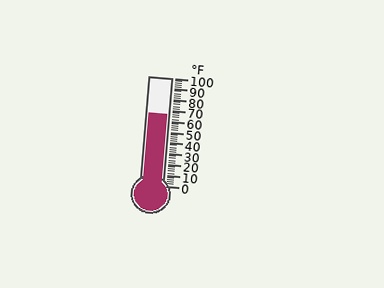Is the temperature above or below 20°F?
The temperature is above 20°F.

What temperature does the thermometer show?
The thermometer shows approximately 66°F.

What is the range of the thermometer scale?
The thermometer scale ranges from 0°F to 100°F.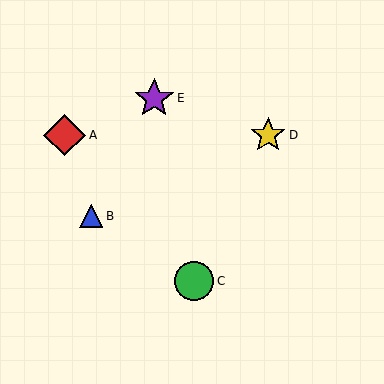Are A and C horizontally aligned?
No, A is at y≈135 and C is at y≈281.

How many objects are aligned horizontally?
2 objects (A, D) are aligned horizontally.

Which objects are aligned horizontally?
Objects A, D are aligned horizontally.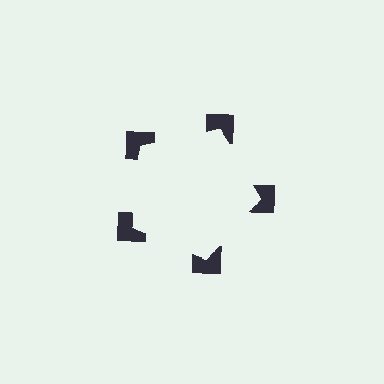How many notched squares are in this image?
There are 5 — one at each vertex of the illusory pentagon.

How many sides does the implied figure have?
5 sides.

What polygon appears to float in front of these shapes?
An illusory pentagon — its edges are inferred from the aligned wedge cuts in the notched squares, not physically drawn.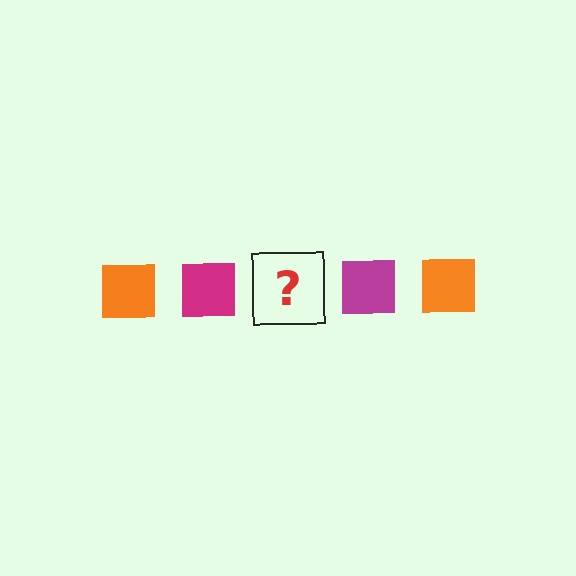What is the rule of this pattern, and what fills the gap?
The rule is that the pattern cycles through orange, magenta squares. The gap should be filled with an orange square.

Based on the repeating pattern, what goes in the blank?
The blank should be an orange square.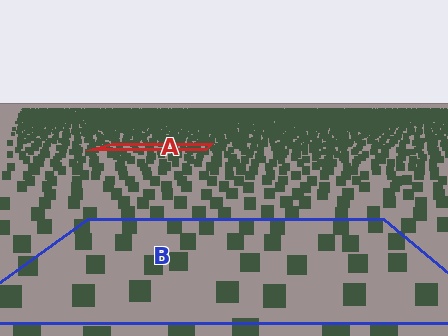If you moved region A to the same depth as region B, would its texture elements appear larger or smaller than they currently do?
They would appear larger. At a closer depth, the same texture elements are projected at a bigger on-screen size.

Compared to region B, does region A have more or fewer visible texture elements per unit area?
Region A has more texture elements per unit area — they are packed more densely because it is farther away.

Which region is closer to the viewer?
Region B is closer. The texture elements there are larger and more spread out.